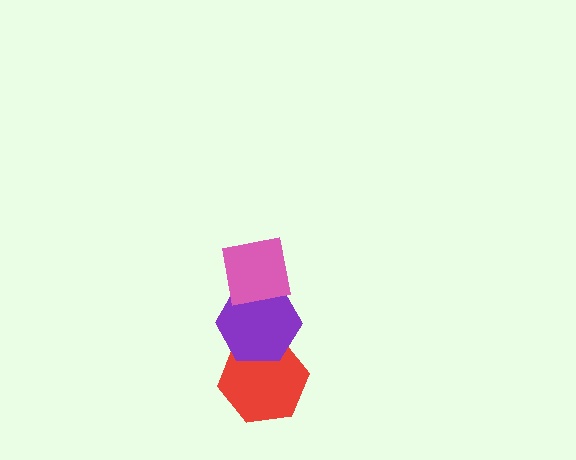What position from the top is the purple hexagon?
The purple hexagon is 2nd from the top.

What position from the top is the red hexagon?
The red hexagon is 3rd from the top.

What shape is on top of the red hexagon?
The purple hexagon is on top of the red hexagon.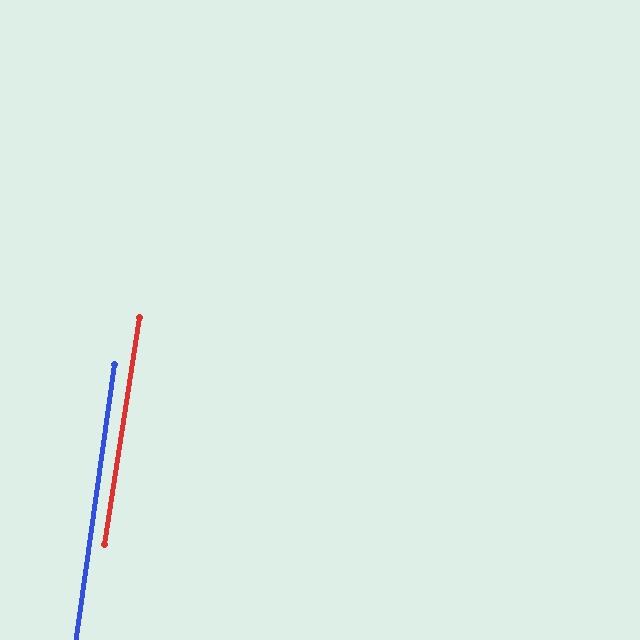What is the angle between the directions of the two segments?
Approximately 1 degree.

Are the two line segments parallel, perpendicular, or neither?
Parallel — their directions differ by only 0.8°.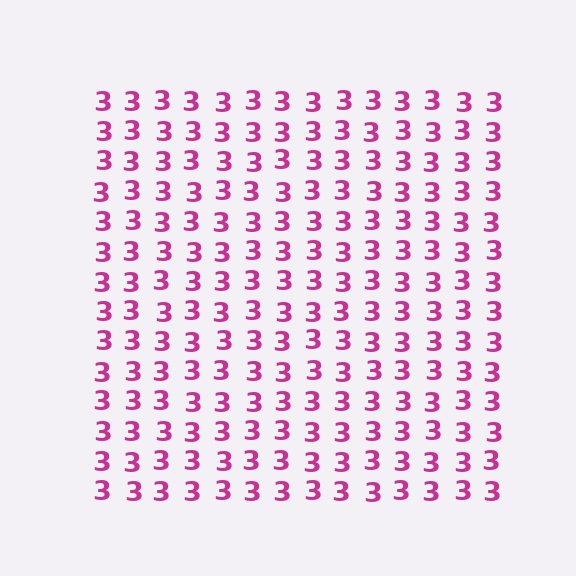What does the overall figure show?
The overall figure shows a square.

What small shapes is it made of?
It is made of small digit 3's.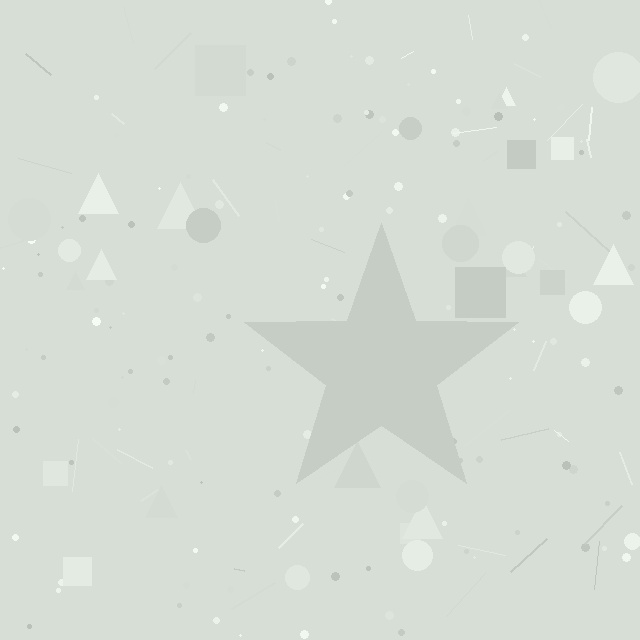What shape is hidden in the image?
A star is hidden in the image.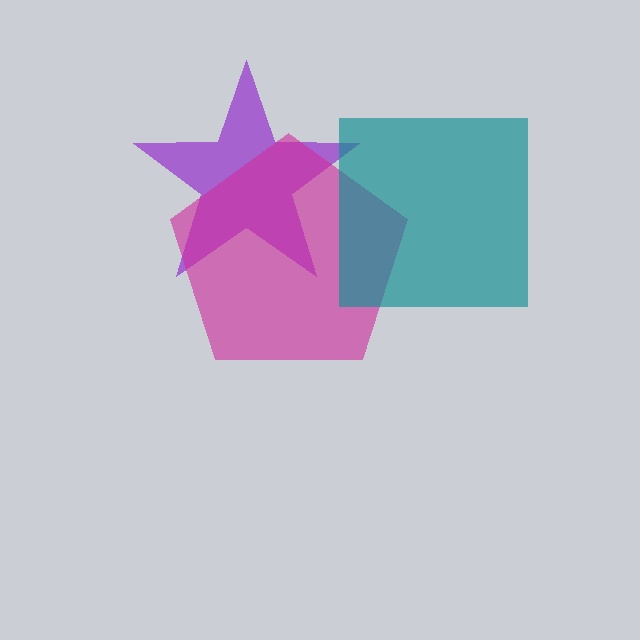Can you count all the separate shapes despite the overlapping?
Yes, there are 3 separate shapes.